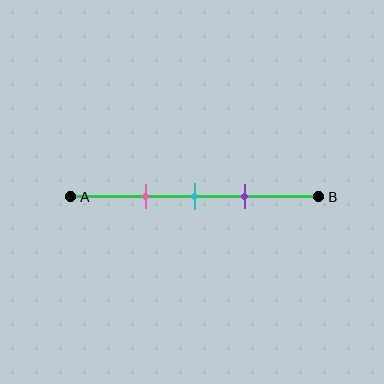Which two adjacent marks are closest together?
The cyan and purple marks are the closest adjacent pair.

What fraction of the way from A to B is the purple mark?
The purple mark is approximately 70% (0.7) of the way from A to B.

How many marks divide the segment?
There are 3 marks dividing the segment.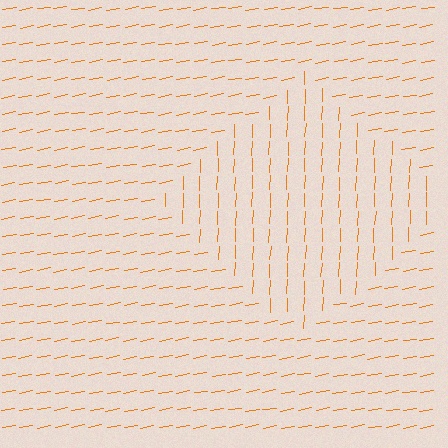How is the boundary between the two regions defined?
The boundary is defined purely by a change in line orientation (approximately 77 degrees difference). All lines are the same color and thickness.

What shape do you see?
I see a diamond.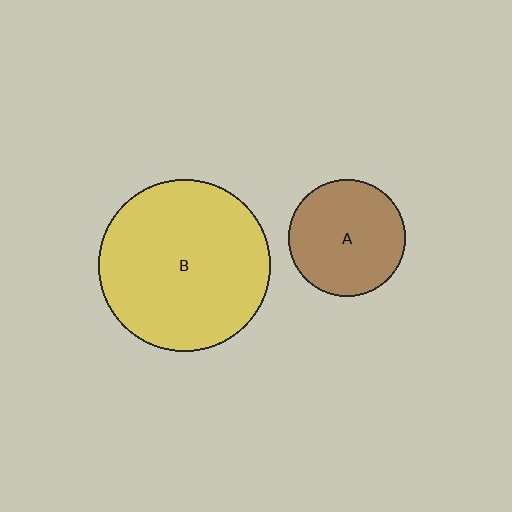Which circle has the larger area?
Circle B (yellow).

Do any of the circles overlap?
No, none of the circles overlap.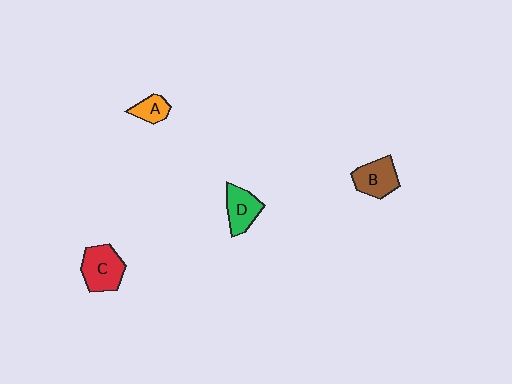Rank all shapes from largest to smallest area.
From largest to smallest: C (red), B (brown), D (green), A (orange).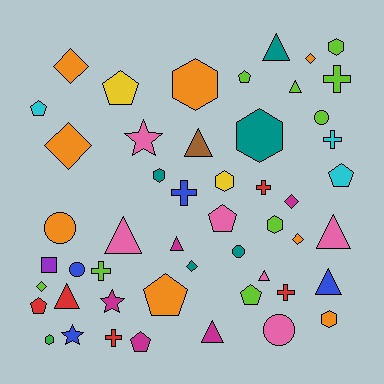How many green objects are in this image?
There is 1 green object.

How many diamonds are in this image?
There are 7 diamonds.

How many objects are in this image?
There are 50 objects.